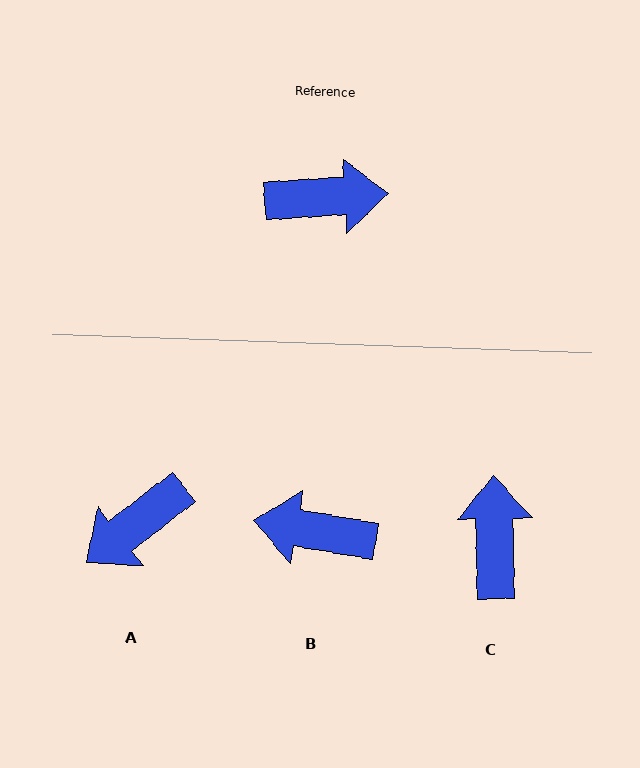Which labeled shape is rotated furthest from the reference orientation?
B, about 167 degrees away.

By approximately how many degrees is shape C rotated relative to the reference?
Approximately 88 degrees counter-clockwise.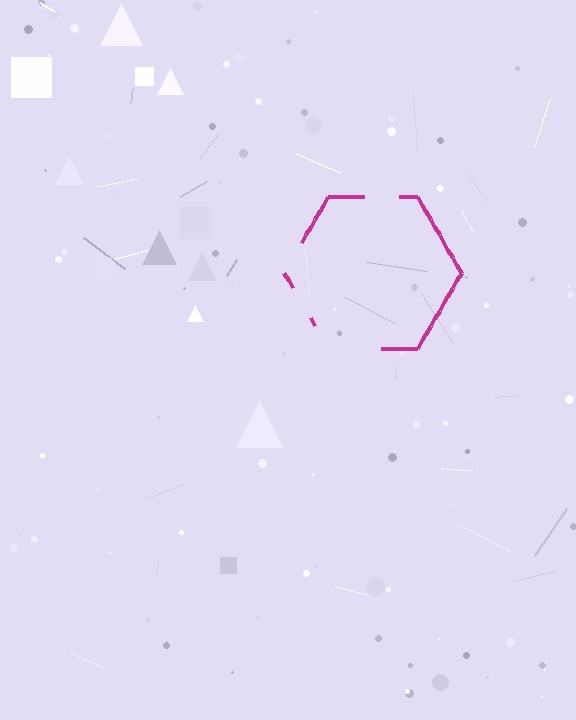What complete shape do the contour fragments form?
The contour fragments form a hexagon.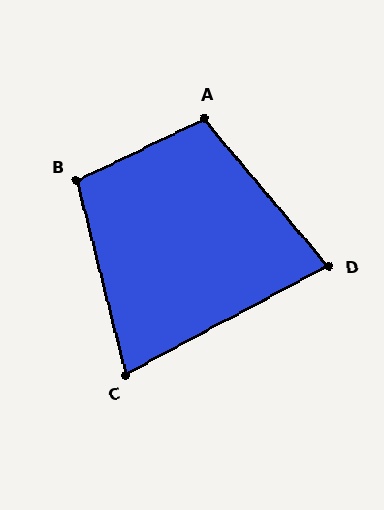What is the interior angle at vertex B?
Approximately 102 degrees (obtuse).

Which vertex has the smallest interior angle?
C, at approximately 76 degrees.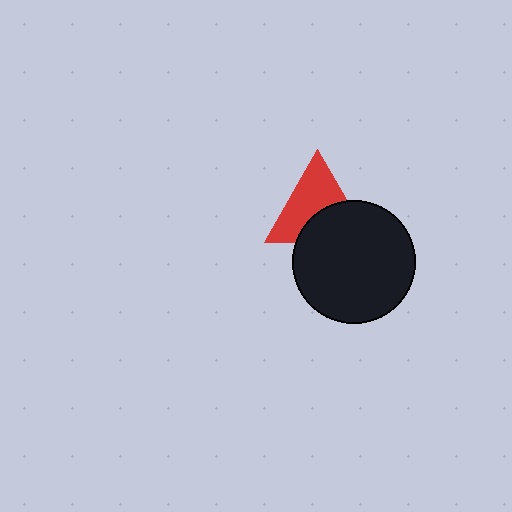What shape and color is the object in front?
The object in front is a black circle.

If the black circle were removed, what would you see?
You would see the complete red triangle.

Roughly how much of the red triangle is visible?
About half of it is visible (roughly 59%).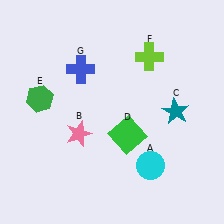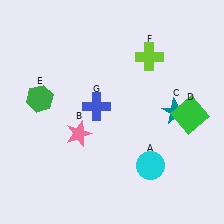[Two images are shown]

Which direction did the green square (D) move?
The green square (D) moved right.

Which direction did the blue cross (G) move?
The blue cross (G) moved down.